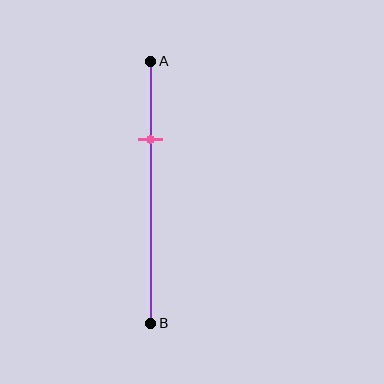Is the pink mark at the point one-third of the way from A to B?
No, the mark is at about 30% from A, not at the 33% one-third point.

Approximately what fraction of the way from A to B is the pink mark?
The pink mark is approximately 30% of the way from A to B.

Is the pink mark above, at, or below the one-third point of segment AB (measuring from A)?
The pink mark is above the one-third point of segment AB.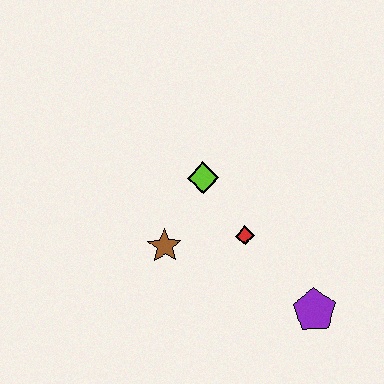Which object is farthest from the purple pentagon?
The lime diamond is farthest from the purple pentagon.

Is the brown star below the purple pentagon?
No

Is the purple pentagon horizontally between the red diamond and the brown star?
No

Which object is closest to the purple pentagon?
The red diamond is closest to the purple pentagon.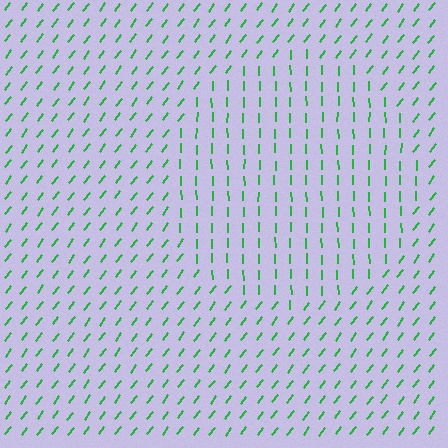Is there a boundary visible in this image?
Yes, there is a texture boundary formed by a change in line orientation.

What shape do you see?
I see a circle.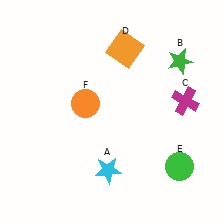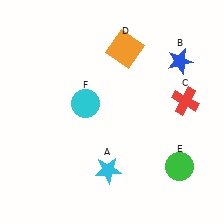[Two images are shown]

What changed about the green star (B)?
In Image 1, B is green. In Image 2, it changed to blue.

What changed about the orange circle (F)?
In Image 1, F is orange. In Image 2, it changed to cyan.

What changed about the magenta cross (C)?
In Image 1, C is magenta. In Image 2, it changed to red.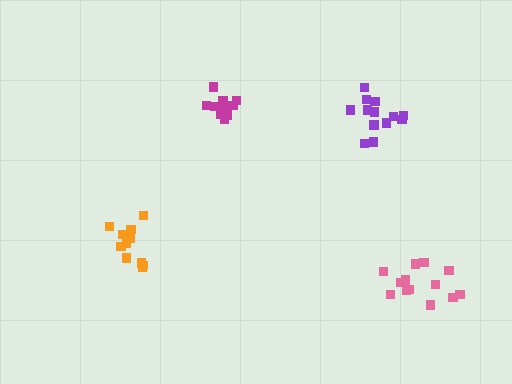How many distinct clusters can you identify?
There are 4 distinct clusters.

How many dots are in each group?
Group 1: 11 dots, Group 2: 13 dots, Group 3: 12 dots, Group 4: 13 dots (49 total).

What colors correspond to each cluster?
The clusters are colored: orange, pink, magenta, purple.